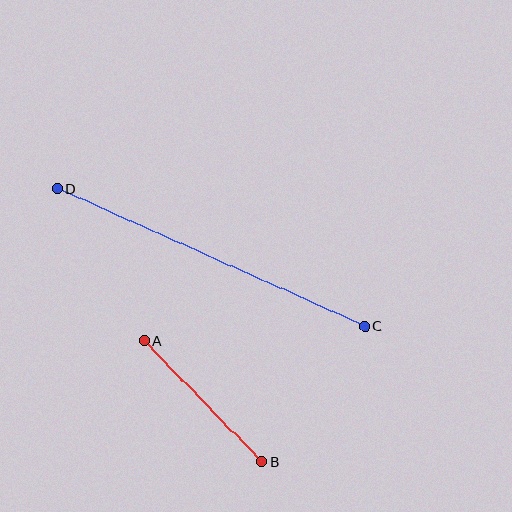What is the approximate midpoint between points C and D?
The midpoint is at approximately (211, 257) pixels.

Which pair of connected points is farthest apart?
Points C and D are farthest apart.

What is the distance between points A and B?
The distance is approximately 169 pixels.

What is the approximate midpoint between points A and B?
The midpoint is at approximately (203, 401) pixels.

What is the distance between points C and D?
The distance is approximately 337 pixels.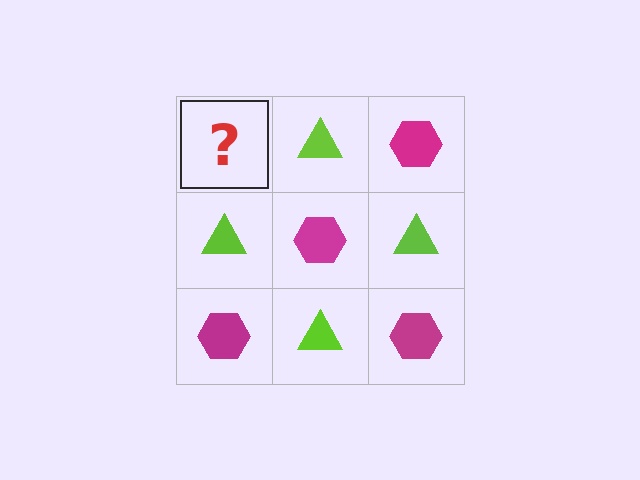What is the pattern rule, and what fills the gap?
The rule is that it alternates magenta hexagon and lime triangle in a checkerboard pattern. The gap should be filled with a magenta hexagon.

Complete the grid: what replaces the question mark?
The question mark should be replaced with a magenta hexagon.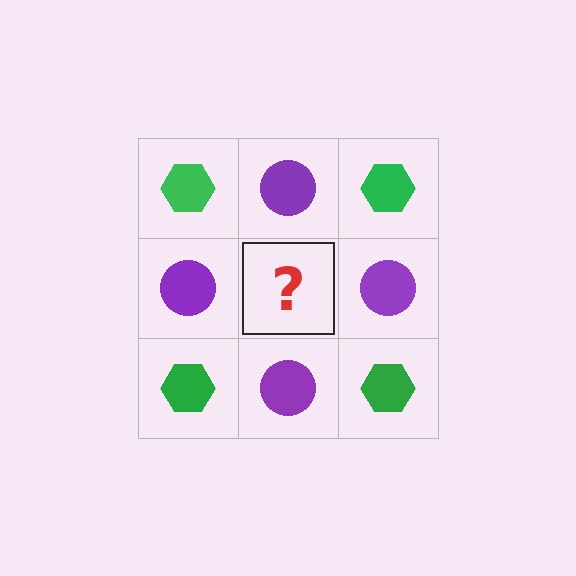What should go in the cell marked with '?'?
The missing cell should contain a green hexagon.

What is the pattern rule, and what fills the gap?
The rule is that it alternates green hexagon and purple circle in a checkerboard pattern. The gap should be filled with a green hexagon.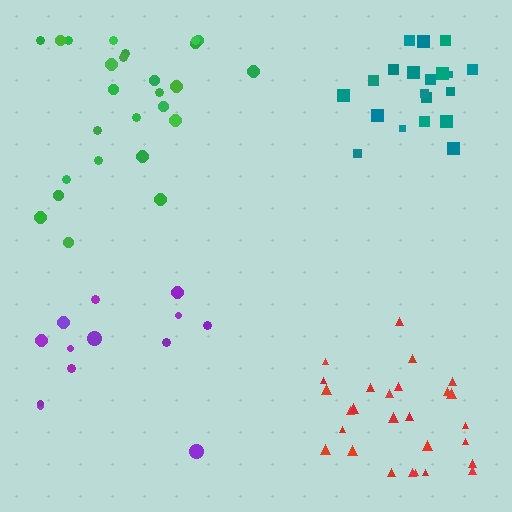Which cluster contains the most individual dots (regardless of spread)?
Red (27).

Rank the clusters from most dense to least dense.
teal, red, green, purple.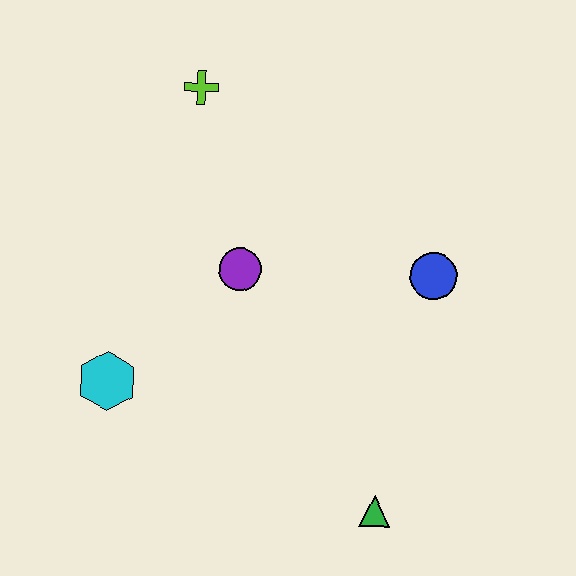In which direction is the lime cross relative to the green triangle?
The lime cross is above the green triangle.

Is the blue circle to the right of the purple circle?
Yes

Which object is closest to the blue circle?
The purple circle is closest to the blue circle.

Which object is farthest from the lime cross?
The green triangle is farthest from the lime cross.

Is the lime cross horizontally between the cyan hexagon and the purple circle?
Yes